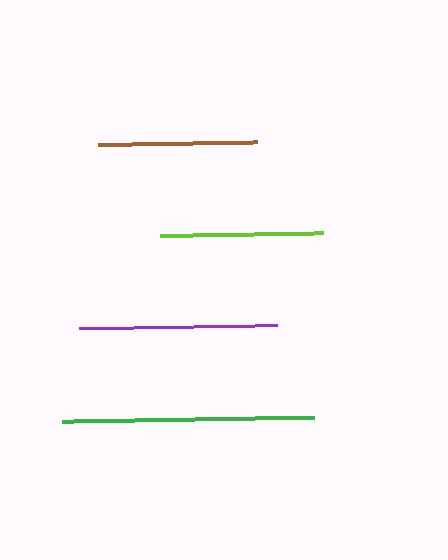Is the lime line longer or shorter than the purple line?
The purple line is longer than the lime line.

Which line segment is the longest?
The green line is the longest at approximately 252 pixels.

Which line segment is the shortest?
The brown line is the shortest at approximately 159 pixels.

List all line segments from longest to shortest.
From longest to shortest: green, purple, lime, brown.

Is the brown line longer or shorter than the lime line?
The lime line is longer than the brown line.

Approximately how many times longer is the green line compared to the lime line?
The green line is approximately 1.5 times the length of the lime line.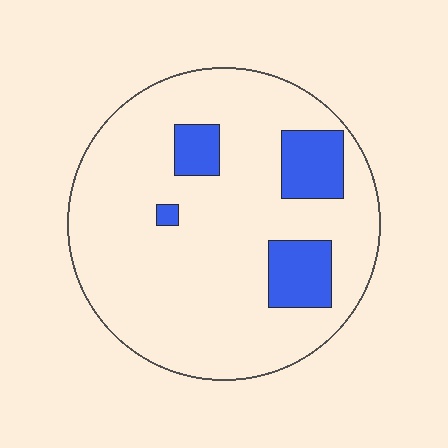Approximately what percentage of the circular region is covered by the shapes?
Approximately 15%.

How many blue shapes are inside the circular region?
4.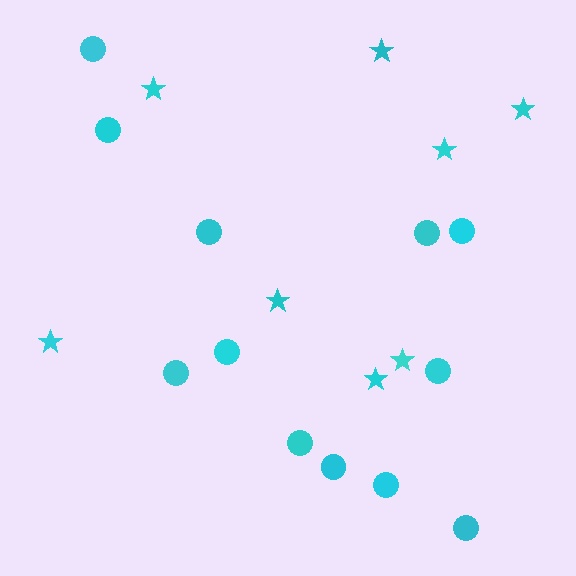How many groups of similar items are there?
There are 2 groups: one group of stars (8) and one group of circles (12).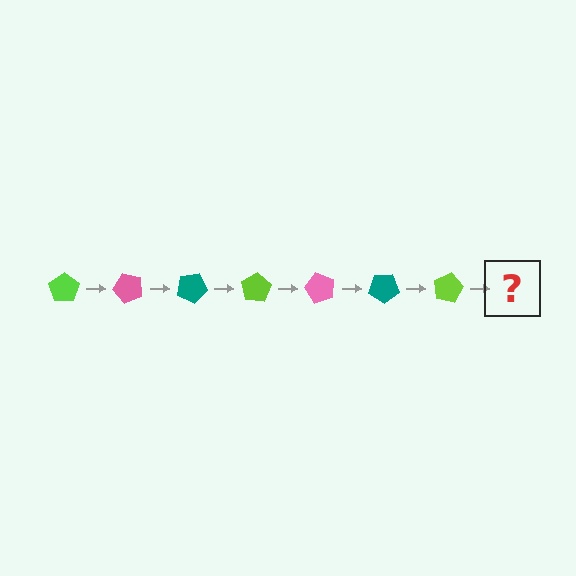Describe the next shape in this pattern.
It should be a pink pentagon, rotated 350 degrees from the start.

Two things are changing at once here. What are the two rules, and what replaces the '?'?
The two rules are that it rotates 50 degrees each step and the color cycles through lime, pink, and teal. The '?' should be a pink pentagon, rotated 350 degrees from the start.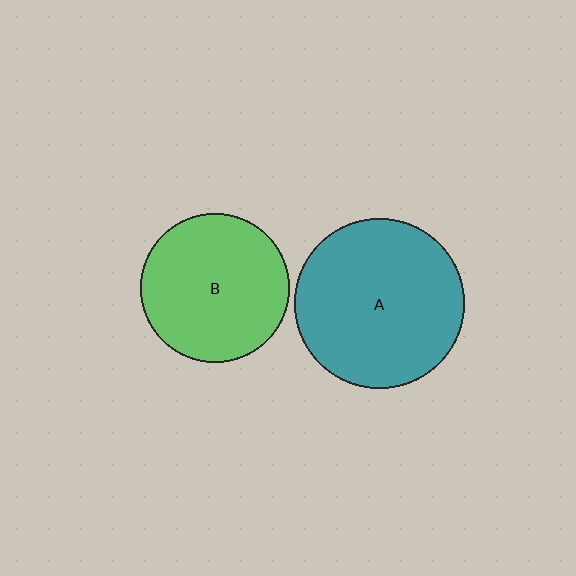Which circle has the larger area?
Circle A (teal).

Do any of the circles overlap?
No, none of the circles overlap.